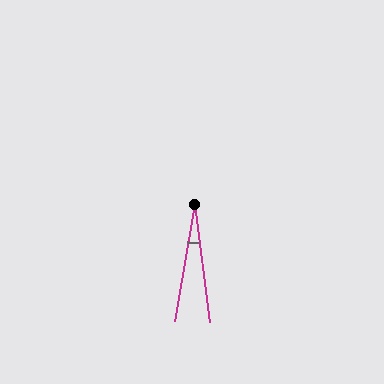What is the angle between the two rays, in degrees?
Approximately 17 degrees.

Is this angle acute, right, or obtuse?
It is acute.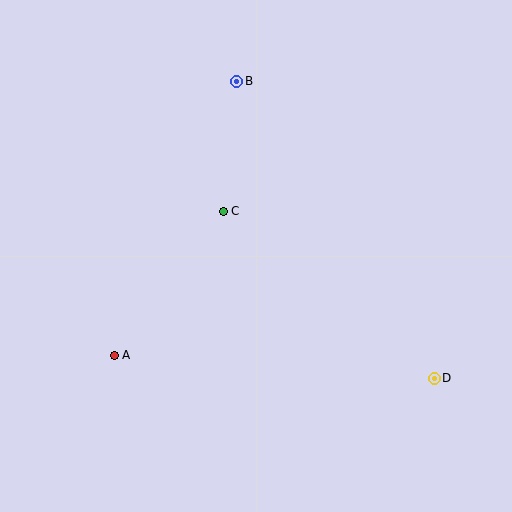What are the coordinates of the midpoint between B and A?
The midpoint between B and A is at (175, 218).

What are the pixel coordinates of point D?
Point D is at (434, 378).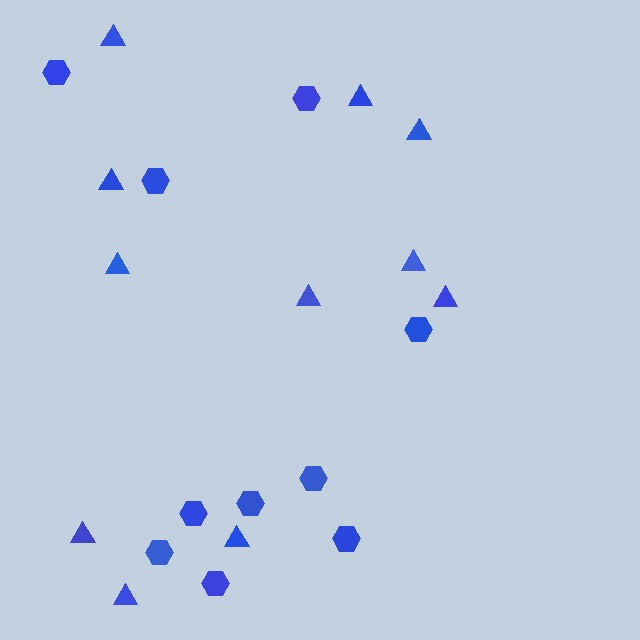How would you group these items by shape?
There are 2 groups: one group of triangles (11) and one group of hexagons (10).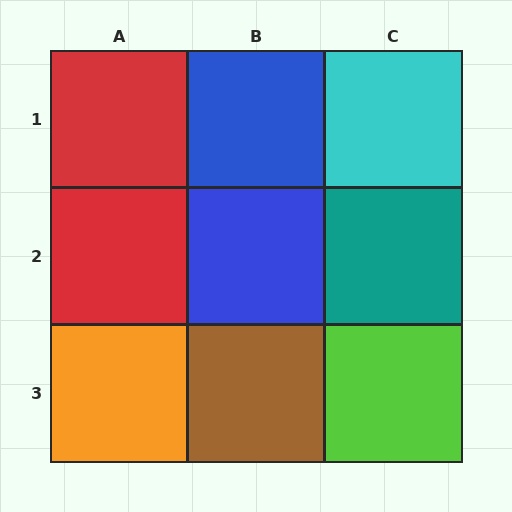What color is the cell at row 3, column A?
Orange.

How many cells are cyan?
1 cell is cyan.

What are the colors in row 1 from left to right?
Red, blue, cyan.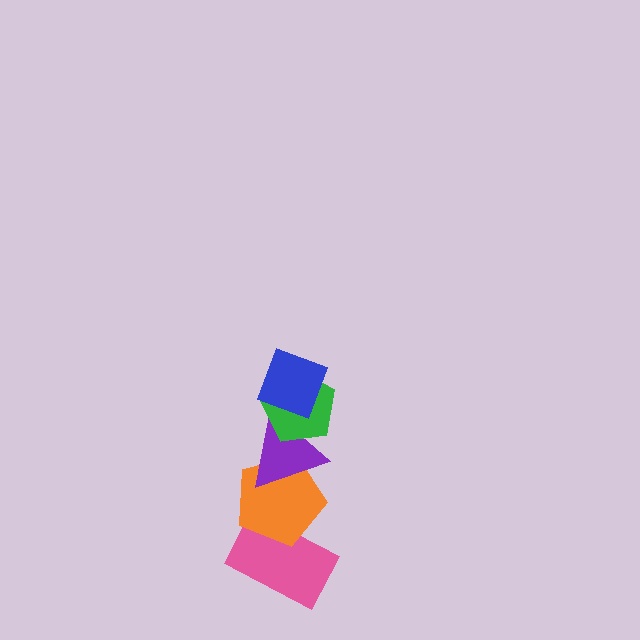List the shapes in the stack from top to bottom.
From top to bottom: the blue diamond, the green pentagon, the purple triangle, the orange pentagon, the pink rectangle.